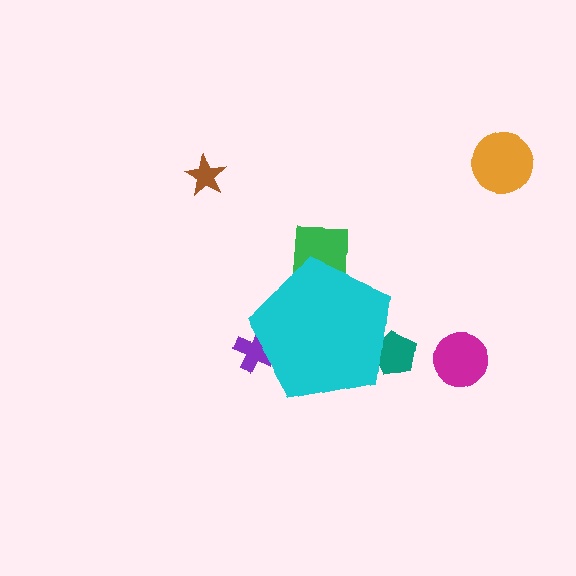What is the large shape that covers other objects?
A cyan pentagon.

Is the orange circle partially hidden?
No, the orange circle is fully visible.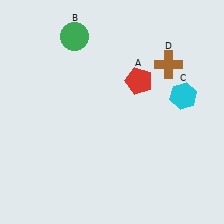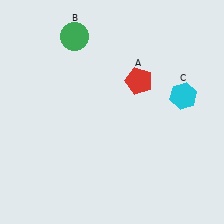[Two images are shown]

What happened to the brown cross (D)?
The brown cross (D) was removed in Image 2. It was in the top-right area of Image 1.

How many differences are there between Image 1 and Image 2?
There is 1 difference between the two images.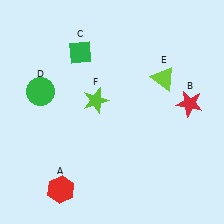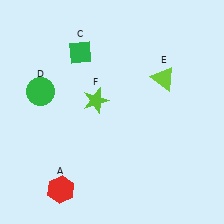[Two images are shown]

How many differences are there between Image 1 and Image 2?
There is 1 difference between the two images.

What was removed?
The red star (B) was removed in Image 2.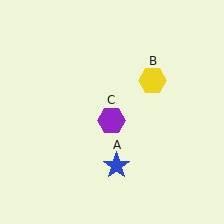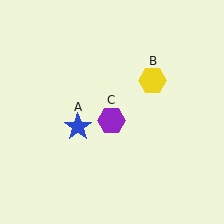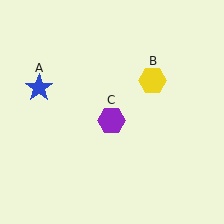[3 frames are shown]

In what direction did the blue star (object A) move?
The blue star (object A) moved up and to the left.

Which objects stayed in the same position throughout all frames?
Yellow hexagon (object B) and purple hexagon (object C) remained stationary.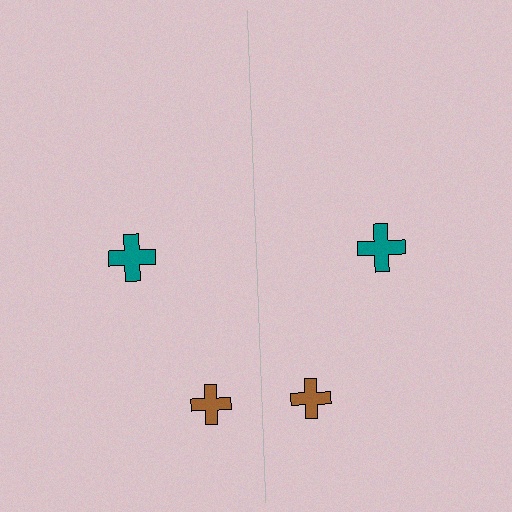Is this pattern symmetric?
Yes, this pattern has bilateral (reflection) symmetry.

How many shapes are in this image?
There are 4 shapes in this image.